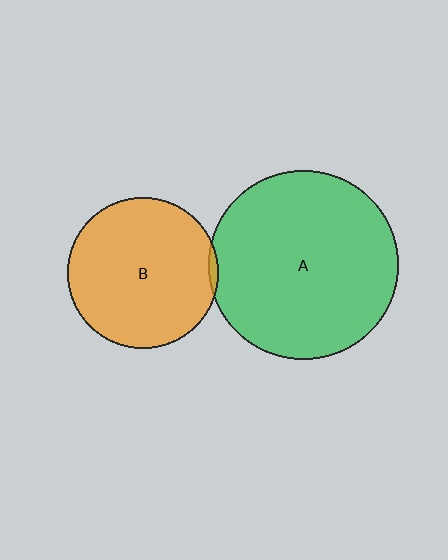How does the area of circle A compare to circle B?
Approximately 1.6 times.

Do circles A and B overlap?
Yes.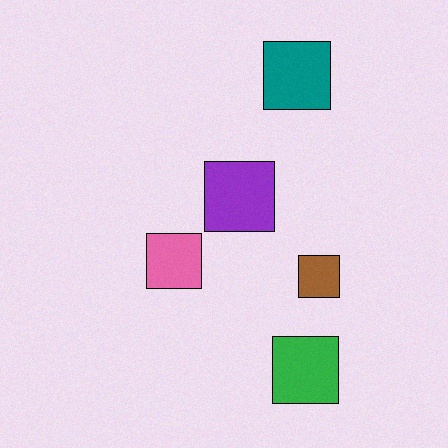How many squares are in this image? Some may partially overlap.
There are 5 squares.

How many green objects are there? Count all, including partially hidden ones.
There is 1 green object.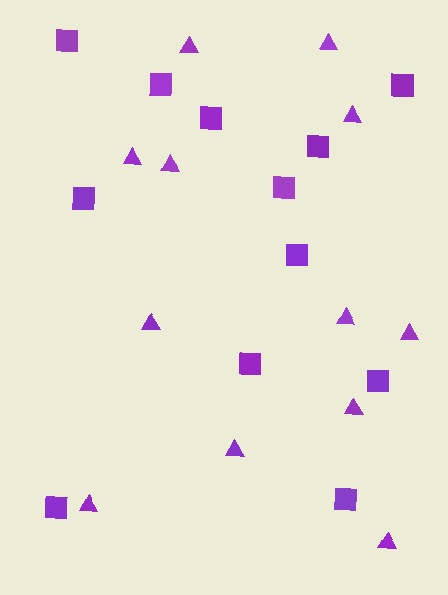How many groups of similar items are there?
There are 2 groups: one group of squares (12) and one group of triangles (12).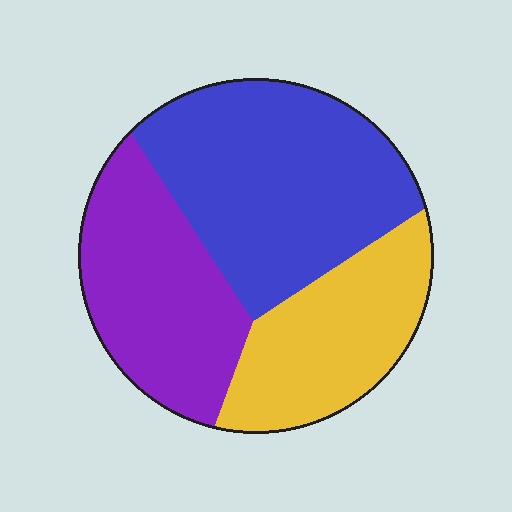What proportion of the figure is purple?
Purple covers about 30% of the figure.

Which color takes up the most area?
Blue, at roughly 45%.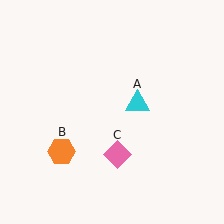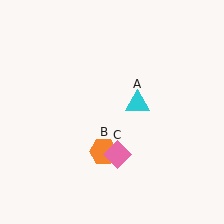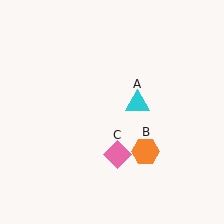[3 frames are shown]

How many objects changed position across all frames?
1 object changed position: orange hexagon (object B).